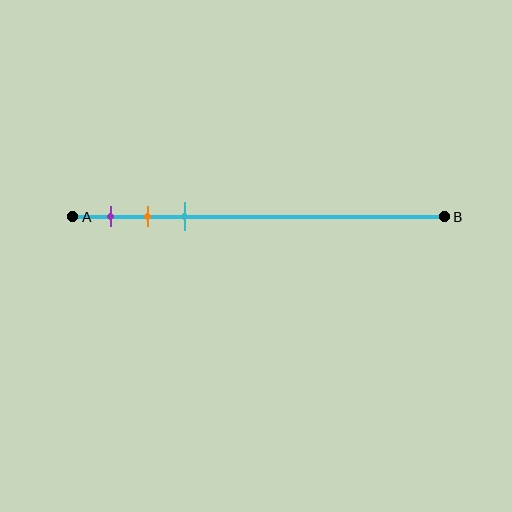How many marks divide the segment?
There are 3 marks dividing the segment.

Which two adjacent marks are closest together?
The orange and cyan marks are the closest adjacent pair.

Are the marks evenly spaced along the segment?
Yes, the marks are approximately evenly spaced.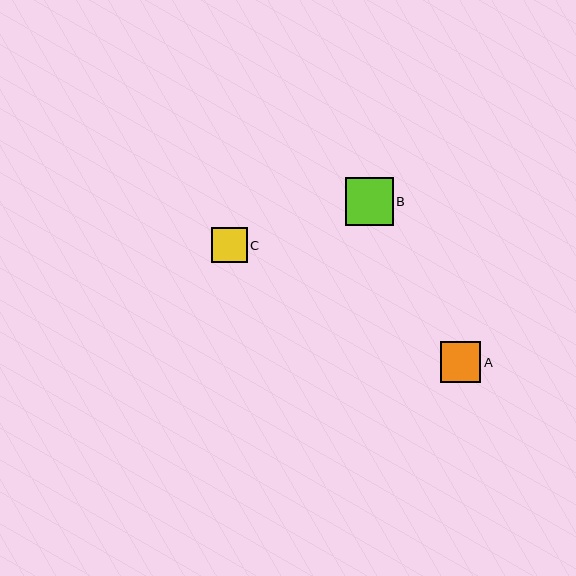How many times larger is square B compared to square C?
Square B is approximately 1.4 times the size of square C.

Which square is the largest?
Square B is the largest with a size of approximately 48 pixels.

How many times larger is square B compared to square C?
Square B is approximately 1.4 times the size of square C.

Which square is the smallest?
Square C is the smallest with a size of approximately 36 pixels.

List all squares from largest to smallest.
From largest to smallest: B, A, C.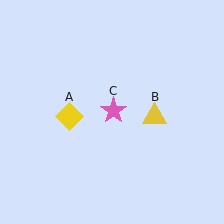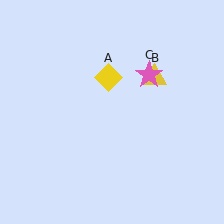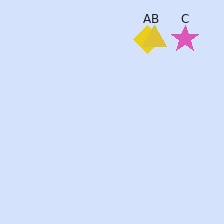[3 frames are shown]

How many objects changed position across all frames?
3 objects changed position: yellow diamond (object A), yellow triangle (object B), pink star (object C).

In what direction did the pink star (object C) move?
The pink star (object C) moved up and to the right.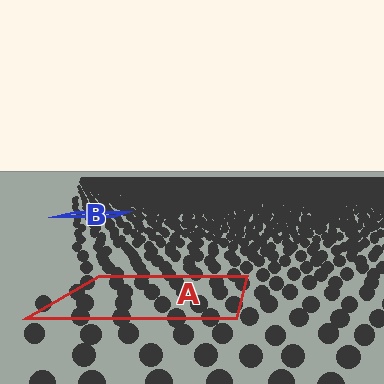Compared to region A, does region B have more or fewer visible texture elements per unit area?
Region B has more texture elements per unit area — they are packed more densely because it is farther away.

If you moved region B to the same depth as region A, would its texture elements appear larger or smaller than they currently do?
They would appear larger. At a closer depth, the same texture elements are projected at a bigger on-screen size.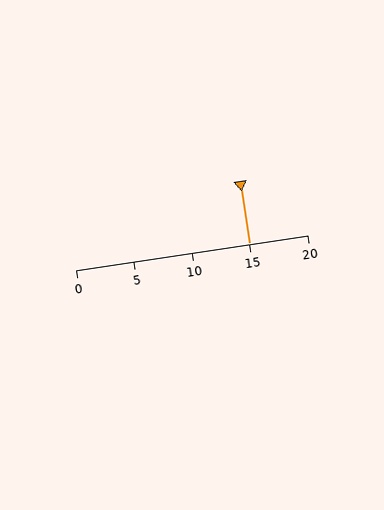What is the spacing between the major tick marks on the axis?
The major ticks are spaced 5 apart.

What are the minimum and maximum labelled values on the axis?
The axis runs from 0 to 20.